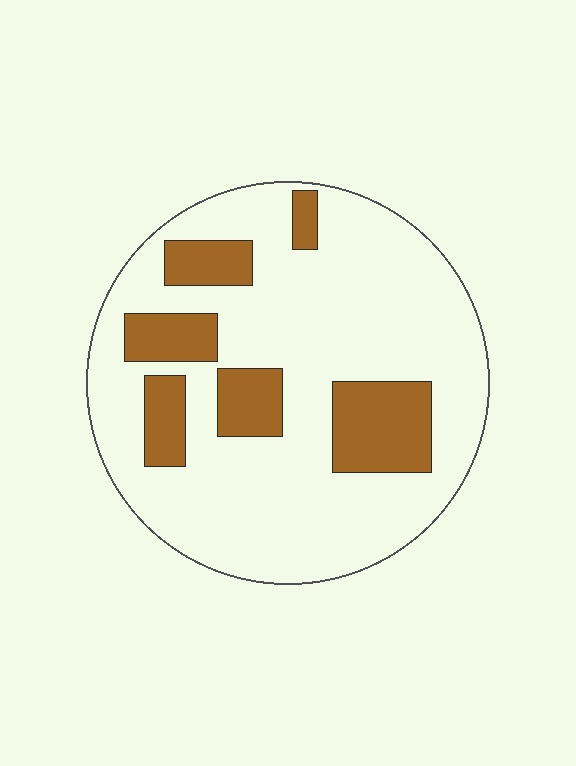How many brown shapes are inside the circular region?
6.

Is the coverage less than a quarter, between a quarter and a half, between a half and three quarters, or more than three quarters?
Less than a quarter.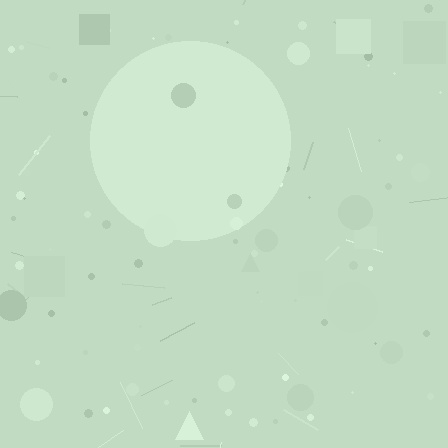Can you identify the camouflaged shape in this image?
The camouflaged shape is a circle.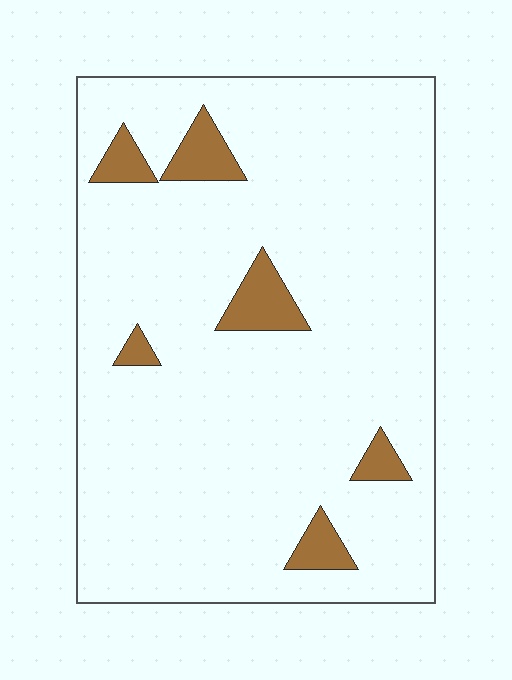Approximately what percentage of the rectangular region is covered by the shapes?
Approximately 10%.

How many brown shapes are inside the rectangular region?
6.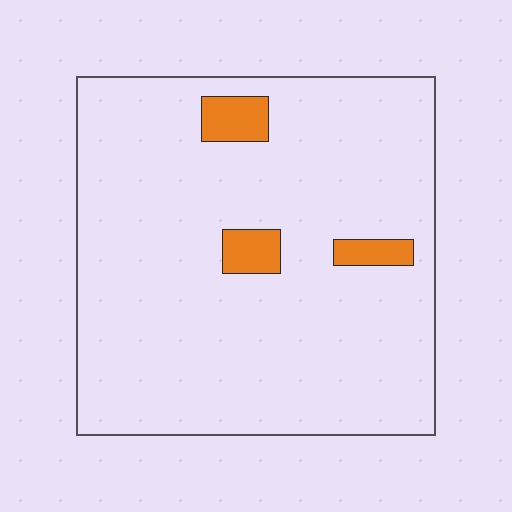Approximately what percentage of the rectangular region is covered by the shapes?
Approximately 5%.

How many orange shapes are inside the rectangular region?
3.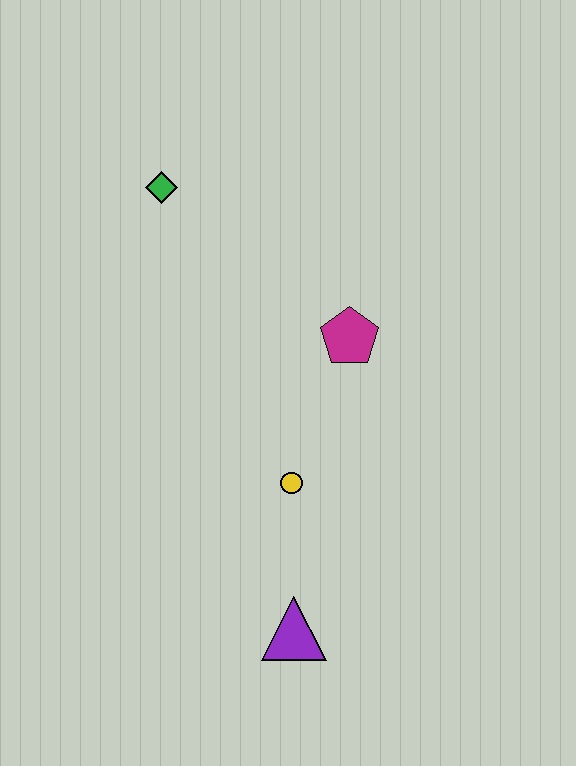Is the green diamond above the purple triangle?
Yes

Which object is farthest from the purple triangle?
The green diamond is farthest from the purple triangle.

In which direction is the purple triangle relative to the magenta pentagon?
The purple triangle is below the magenta pentagon.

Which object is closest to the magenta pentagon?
The yellow circle is closest to the magenta pentagon.